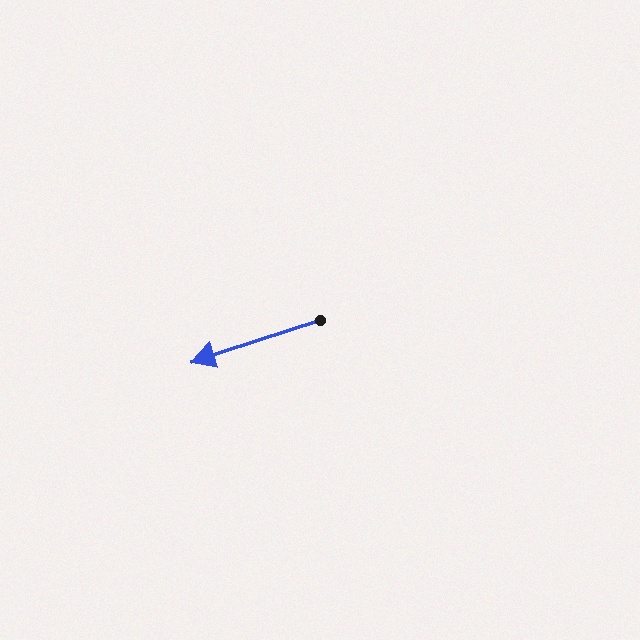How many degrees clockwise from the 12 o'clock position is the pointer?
Approximately 252 degrees.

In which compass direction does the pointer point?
West.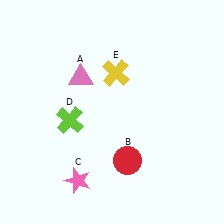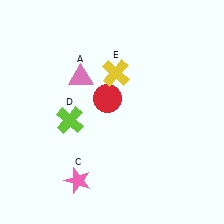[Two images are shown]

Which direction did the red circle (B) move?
The red circle (B) moved up.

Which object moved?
The red circle (B) moved up.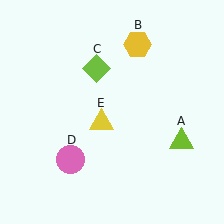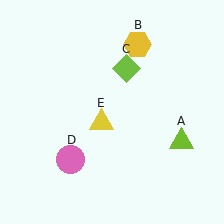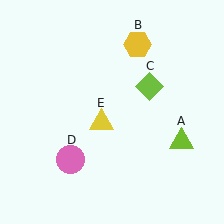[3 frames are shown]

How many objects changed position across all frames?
1 object changed position: lime diamond (object C).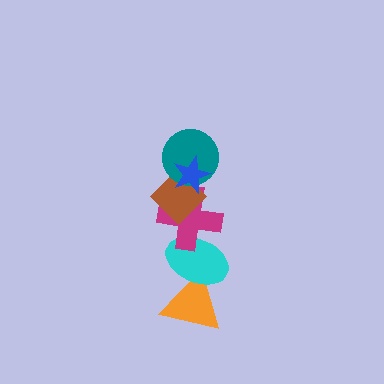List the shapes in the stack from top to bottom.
From top to bottom: the blue star, the teal circle, the brown diamond, the magenta cross, the cyan ellipse, the orange triangle.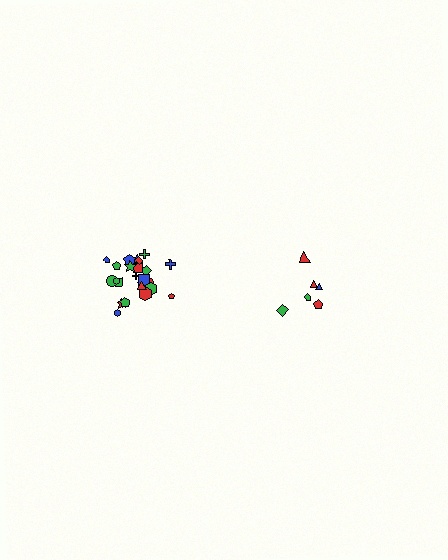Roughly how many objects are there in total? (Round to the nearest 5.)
Roughly 30 objects in total.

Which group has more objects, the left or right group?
The left group.